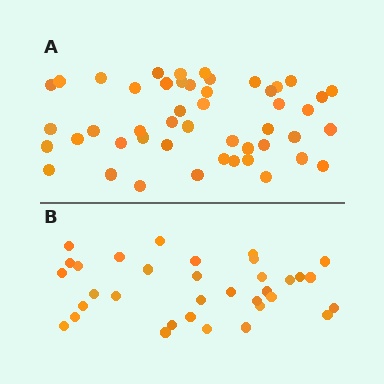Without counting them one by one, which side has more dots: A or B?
Region A (the top region) has more dots.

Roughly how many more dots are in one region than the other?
Region A has approximately 15 more dots than region B.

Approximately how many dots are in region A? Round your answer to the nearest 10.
About 50 dots. (The exact count is 48, which rounds to 50.)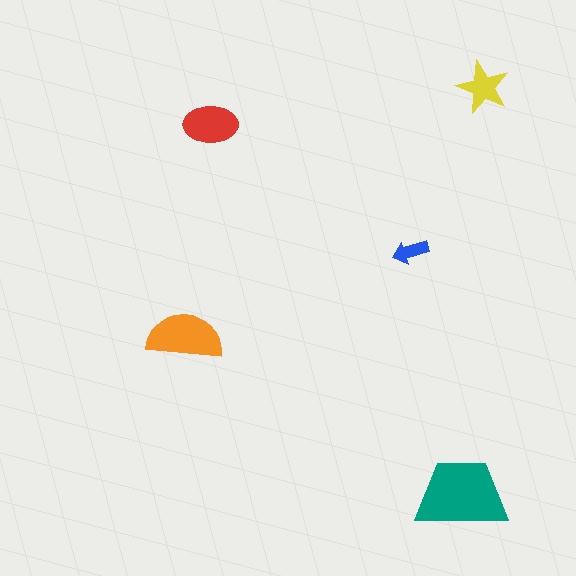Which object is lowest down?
The teal trapezoid is bottommost.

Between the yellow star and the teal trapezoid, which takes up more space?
The teal trapezoid.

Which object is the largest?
The teal trapezoid.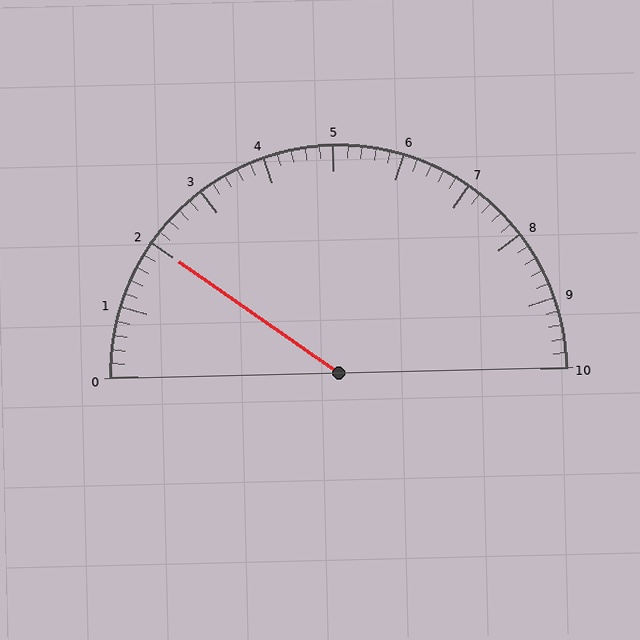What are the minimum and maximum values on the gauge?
The gauge ranges from 0 to 10.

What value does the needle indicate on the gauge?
The needle indicates approximately 2.0.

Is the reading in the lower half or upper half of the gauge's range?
The reading is in the lower half of the range (0 to 10).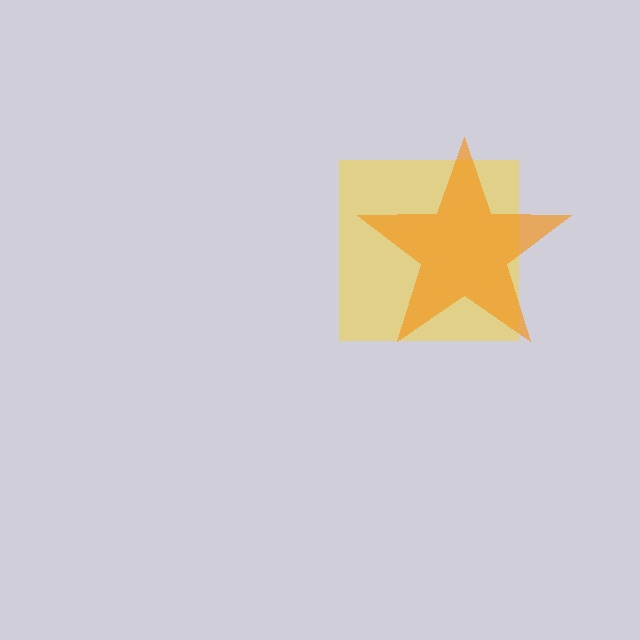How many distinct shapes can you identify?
There are 2 distinct shapes: a yellow square, an orange star.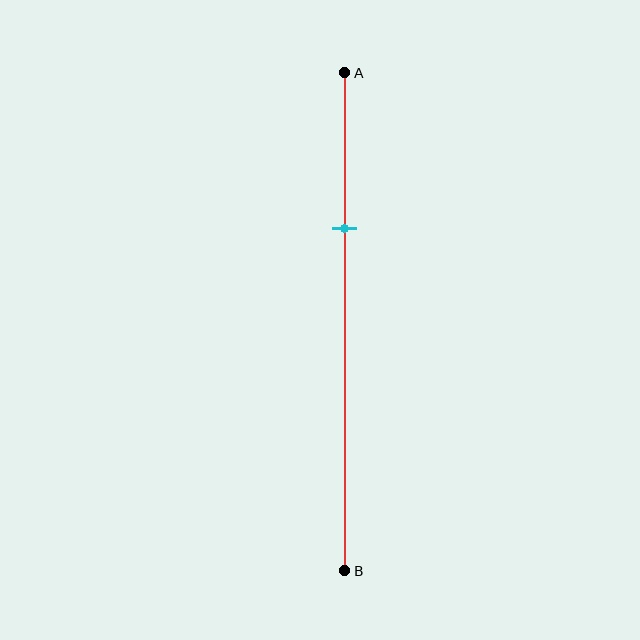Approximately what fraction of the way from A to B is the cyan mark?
The cyan mark is approximately 30% of the way from A to B.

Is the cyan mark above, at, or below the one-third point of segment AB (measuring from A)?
The cyan mark is approximately at the one-third point of segment AB.